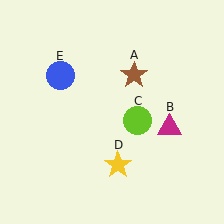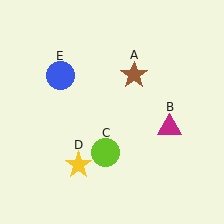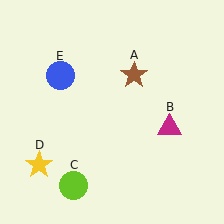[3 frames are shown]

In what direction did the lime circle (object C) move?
The lime circle (object C) moved down and to the left.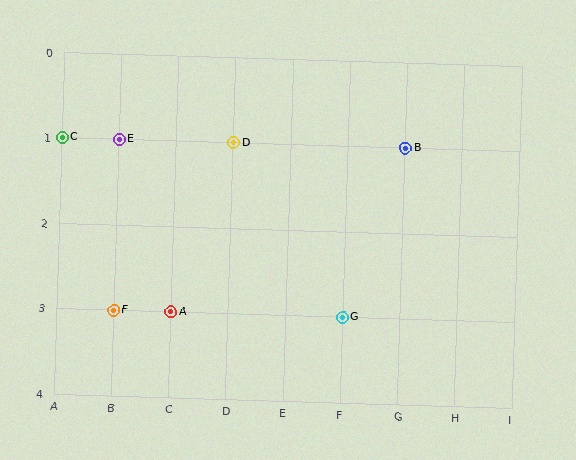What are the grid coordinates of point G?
Point G is at grid coordinates (F, 3).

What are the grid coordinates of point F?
Point F is at grid coordinates (B, 3).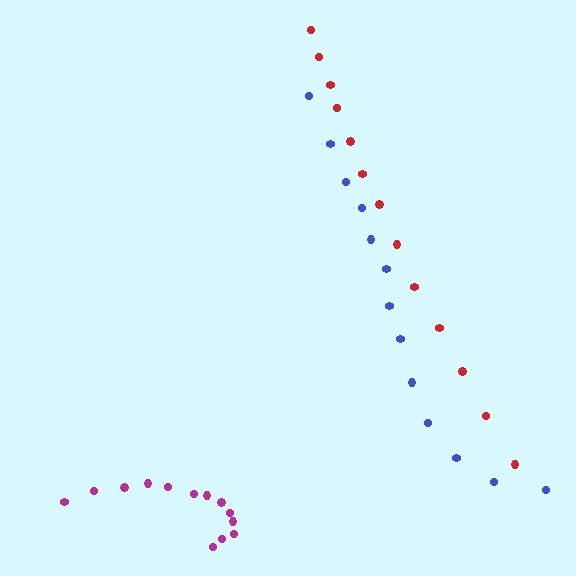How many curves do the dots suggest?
There are 3 distinct paths.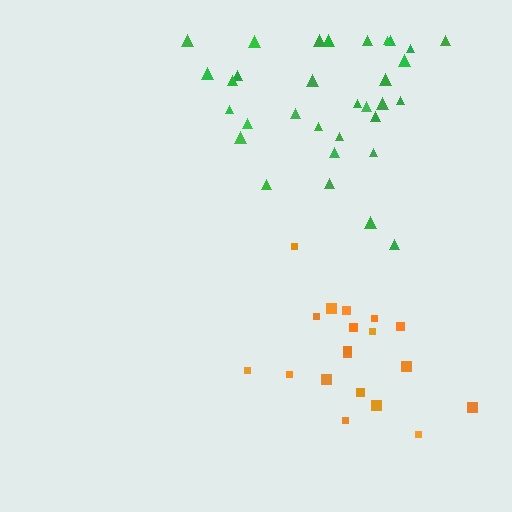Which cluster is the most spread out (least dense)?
Green.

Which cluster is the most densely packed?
Orange.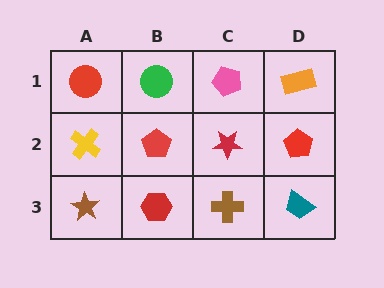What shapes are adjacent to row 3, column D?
A red pentagon (row 2, column D), a brown cross (row 3, column C).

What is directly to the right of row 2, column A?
A red pentagon.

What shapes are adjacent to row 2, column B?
A green circle (row 1, column B), a red hexagon (row 3, column B), a yellow cross (row 2, column A), a red star (row 2, column C).